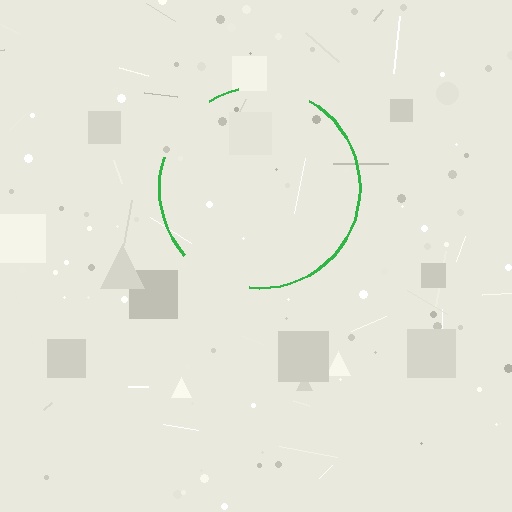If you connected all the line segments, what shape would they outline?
They would outline a circle.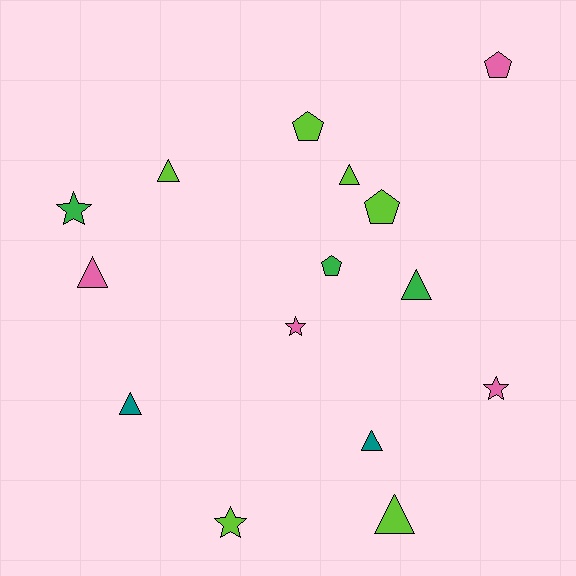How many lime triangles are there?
There are 3 lime triangles.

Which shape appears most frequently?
Triangle, with 7 objects.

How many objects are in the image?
There are 15 objects.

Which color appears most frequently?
Lime, with 6 objects.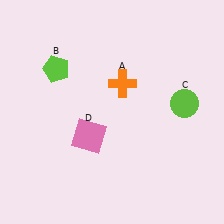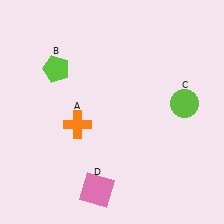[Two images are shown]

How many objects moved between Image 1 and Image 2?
2 objects moved between the two images.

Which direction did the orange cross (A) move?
The orange cross (A) moved left.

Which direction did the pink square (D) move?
The pink square (D) moved down.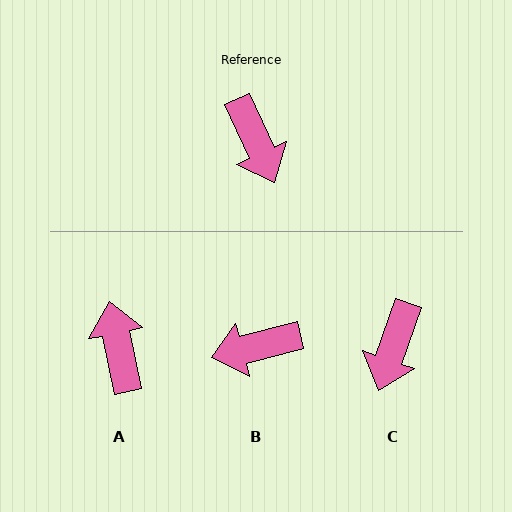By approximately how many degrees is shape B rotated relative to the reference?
Approximately 100 degrees clockwise.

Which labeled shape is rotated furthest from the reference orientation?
A, about 168 degrees away.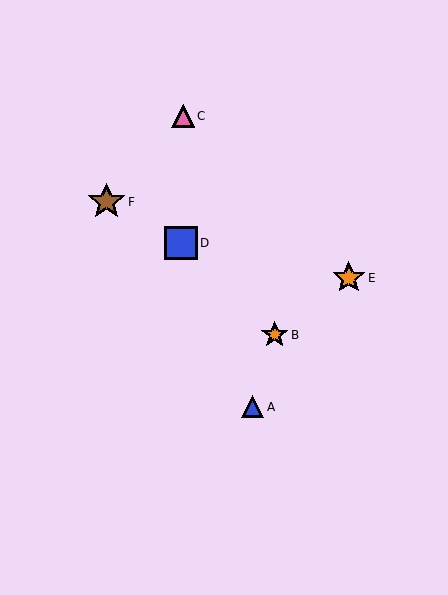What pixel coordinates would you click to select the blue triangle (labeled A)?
Click at (253, 407) to select the blue triangle A.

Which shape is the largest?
The brown star (labeled F) is the largest.